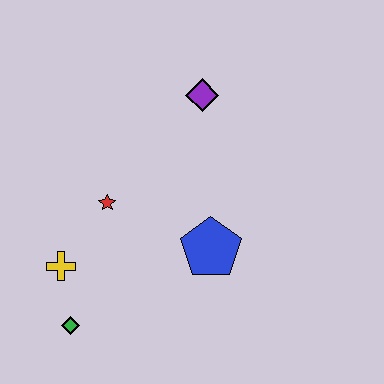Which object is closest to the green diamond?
The yellow cross is closest to the green diamond.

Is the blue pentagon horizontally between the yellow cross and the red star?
No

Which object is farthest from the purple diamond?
The green diamond is farthest from the purple diamond.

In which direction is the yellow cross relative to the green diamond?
The yellow cross is above the green diamond.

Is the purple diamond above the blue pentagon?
Yes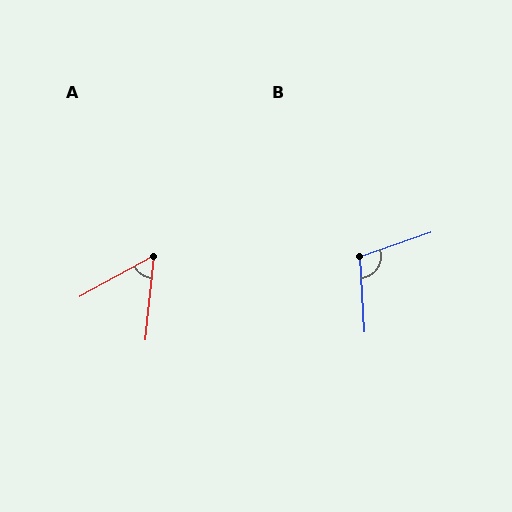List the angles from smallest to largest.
A (55°), B (106°).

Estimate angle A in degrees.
Approximately 55 degrees.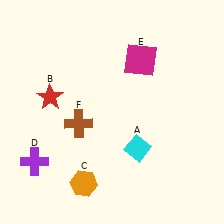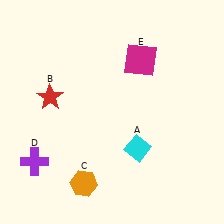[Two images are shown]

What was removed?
The brown cross (F) was removed in Image 2.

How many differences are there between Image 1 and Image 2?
There is 1 difference between the two images.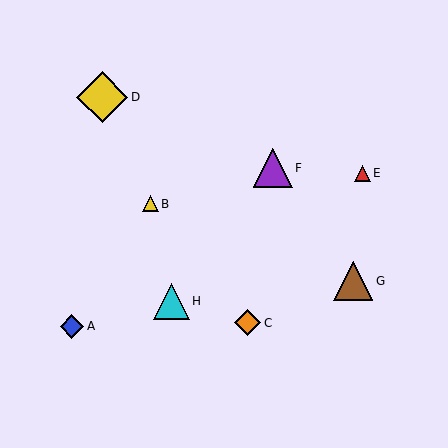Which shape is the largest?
The yellow diamond (labeled D) is the largest.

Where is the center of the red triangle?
The center of the red triangle is at (362, 173).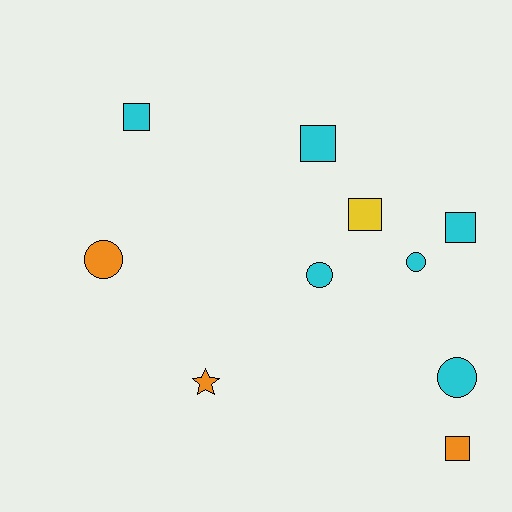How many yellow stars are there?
There are no yellow stars.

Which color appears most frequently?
Cyan, with 6 objects.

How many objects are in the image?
There are 10 objects.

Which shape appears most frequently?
Square, with 5 objects.